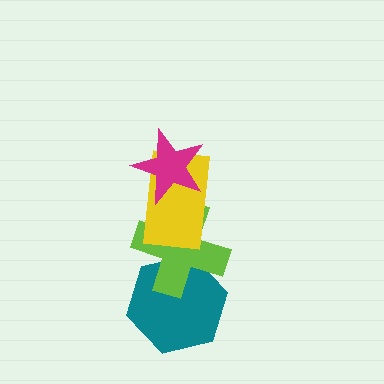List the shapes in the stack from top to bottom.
From top to bottom: the magenta star, the yellow rectangle, the lime cross, the teal hexagon.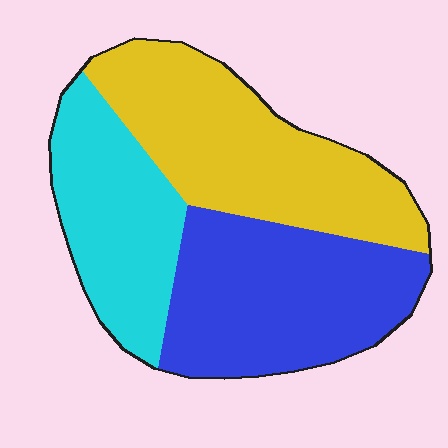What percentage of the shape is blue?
Blue covers roughly 35% of the shape.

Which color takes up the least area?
Cyan, at roughly 25%.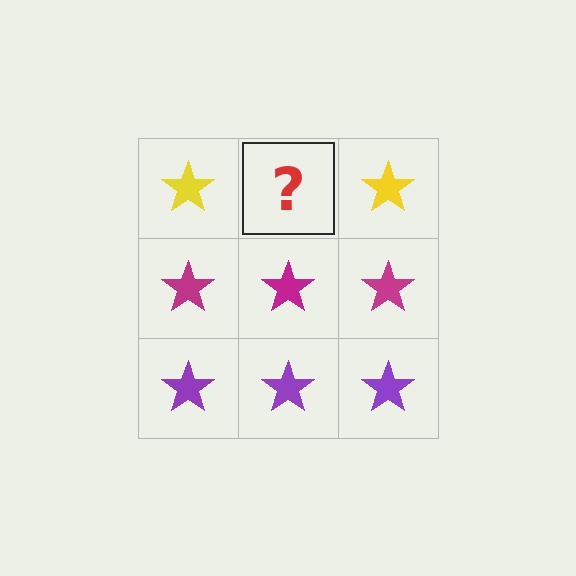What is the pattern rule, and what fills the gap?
The rule is that each row has a consistent color. The gap should be filled with a yellow star.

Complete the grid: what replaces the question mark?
The question mark should be replaced with a yellow star.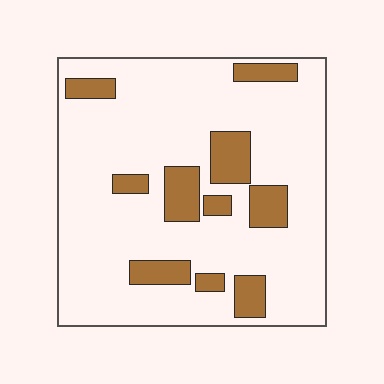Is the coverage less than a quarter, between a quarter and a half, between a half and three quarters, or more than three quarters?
Less than a quarter.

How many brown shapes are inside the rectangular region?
10.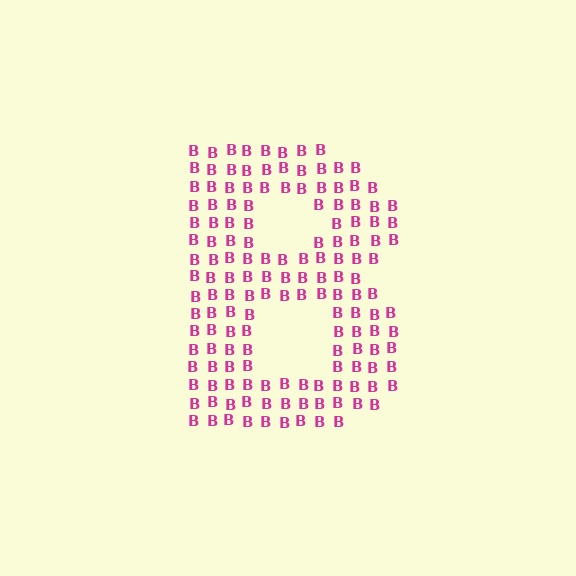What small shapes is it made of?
It is made of small letter B's.